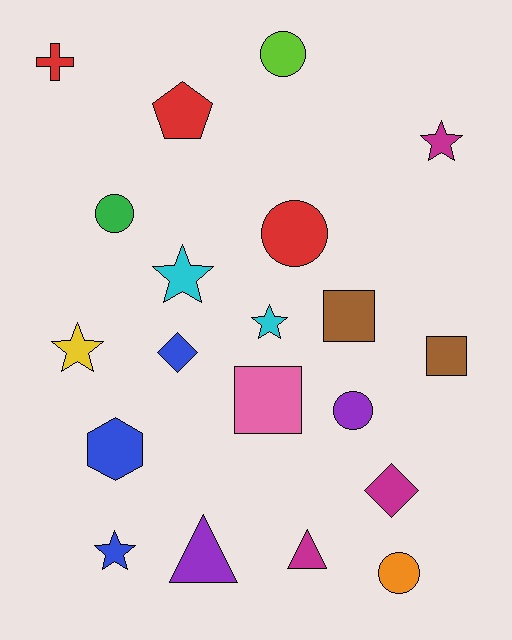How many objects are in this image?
There are 20 objects.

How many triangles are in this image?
There are 2 triangles.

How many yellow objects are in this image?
There is 1 yellow object.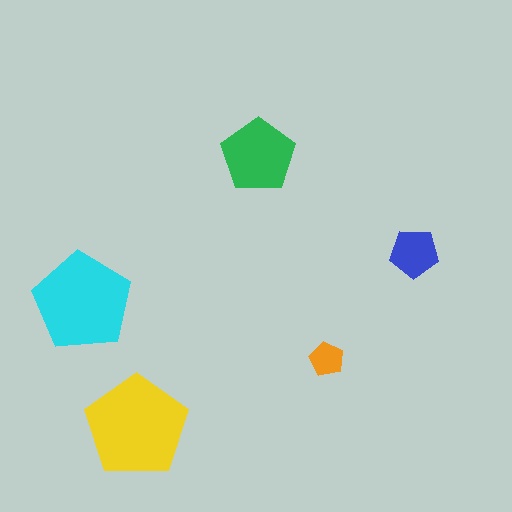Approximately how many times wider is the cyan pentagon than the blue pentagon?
About 2 times wider.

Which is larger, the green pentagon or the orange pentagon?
The green one.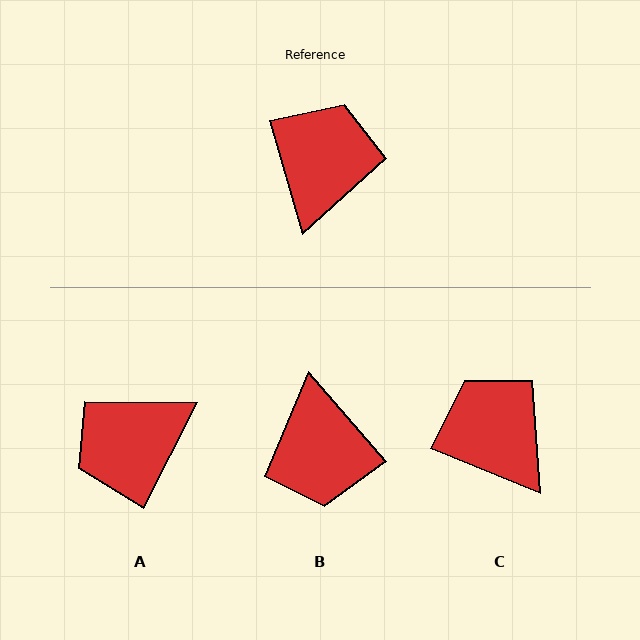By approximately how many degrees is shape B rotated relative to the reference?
Approximately 155 degrees clockwise.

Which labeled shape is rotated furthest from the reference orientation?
B, about 155 degrees away.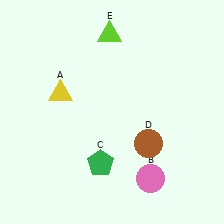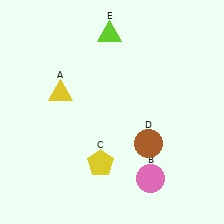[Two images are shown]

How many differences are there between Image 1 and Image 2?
There is 1 difference between the two images.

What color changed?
The pentagon (C) changed from green in Image 1 to yellow in Image 2.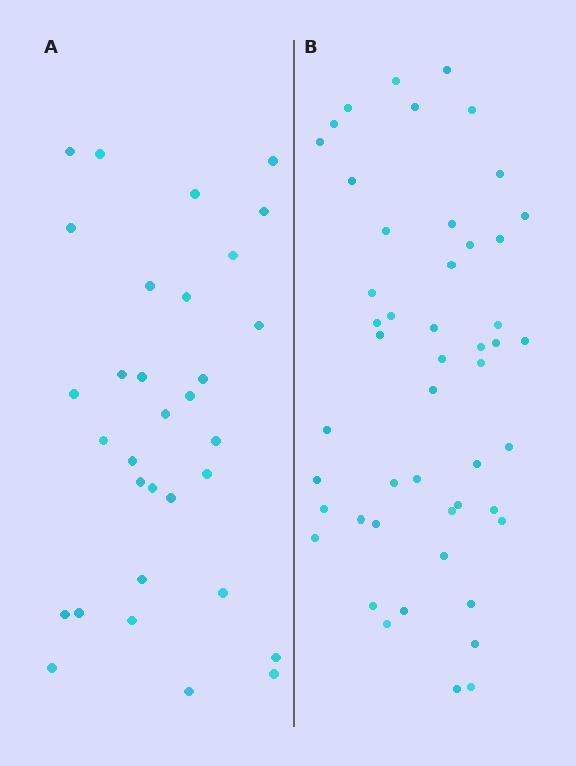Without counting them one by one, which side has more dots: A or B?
Region B (the right region) has more dots.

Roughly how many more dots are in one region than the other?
Region B has approximately 15 more dots than region A.